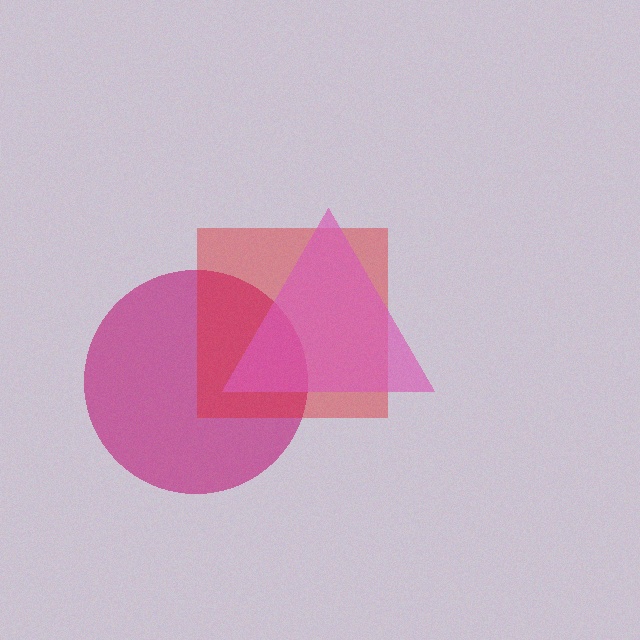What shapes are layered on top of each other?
The layered shapes are: a magenta circle, a red square, a pink triangle.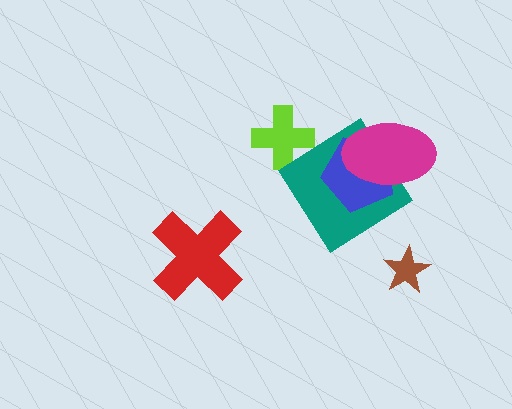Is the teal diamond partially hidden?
Yes, it is partially covered by another shape.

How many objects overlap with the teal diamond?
2 objects overlap with the teal diamond.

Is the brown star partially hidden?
No, no other shape covers it.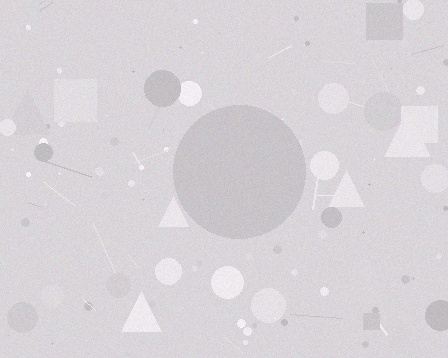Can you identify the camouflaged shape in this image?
The camouflaged shape is a circle.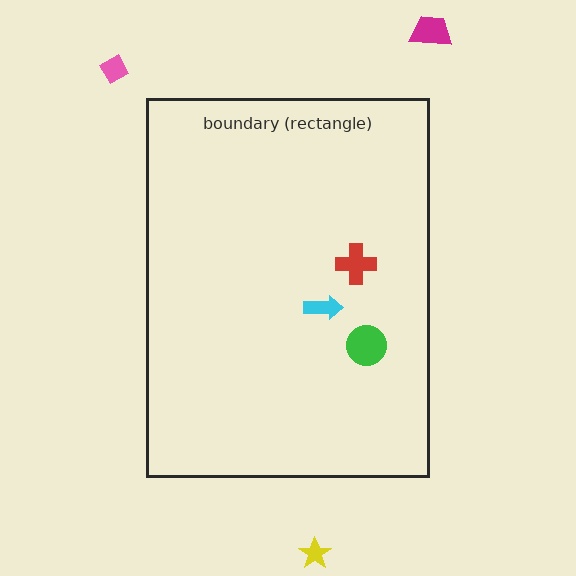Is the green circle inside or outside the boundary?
Inside.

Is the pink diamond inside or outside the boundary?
Outside.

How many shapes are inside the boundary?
3 inside, 3 outside.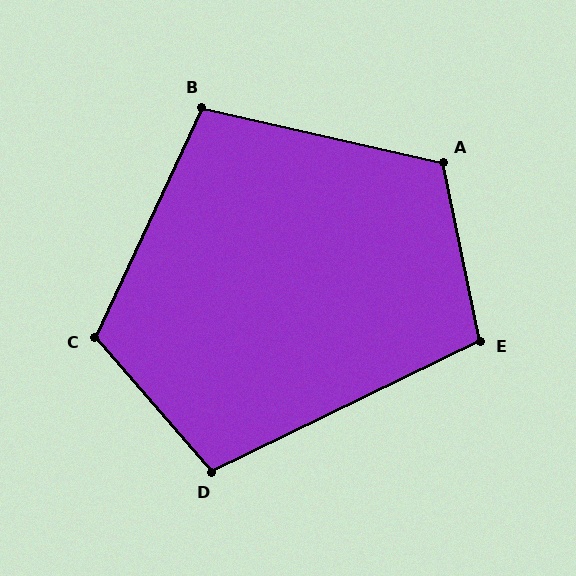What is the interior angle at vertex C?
Approximately 114 degrees (obtuse).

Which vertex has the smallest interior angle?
B, at approximately 102 degrees.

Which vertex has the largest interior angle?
A, at approximately 114 degrees.